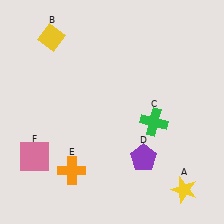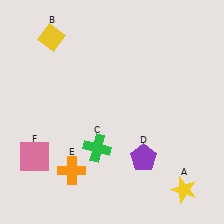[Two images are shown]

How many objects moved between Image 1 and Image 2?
1 object moved between the two images.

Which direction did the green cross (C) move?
The green cross (C) moved left.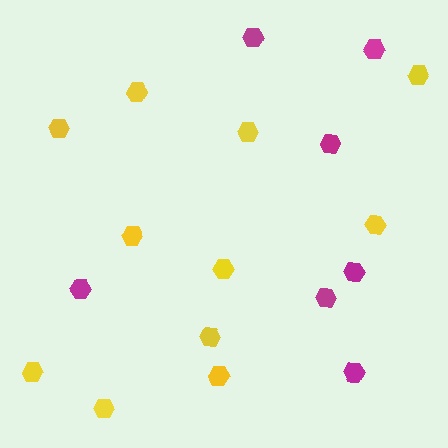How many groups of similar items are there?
There are 2 groups: one group of magenta hexagons (7) and one group of yellow hexagons (11).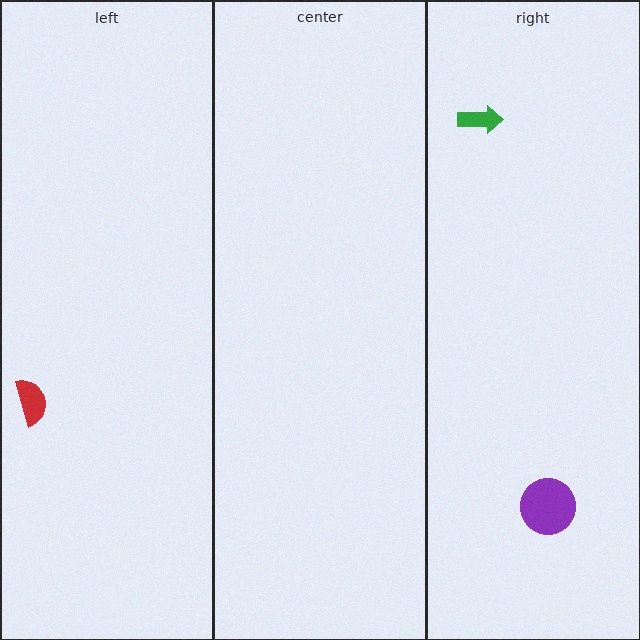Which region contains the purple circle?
The right region.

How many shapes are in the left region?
1.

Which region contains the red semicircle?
The left region.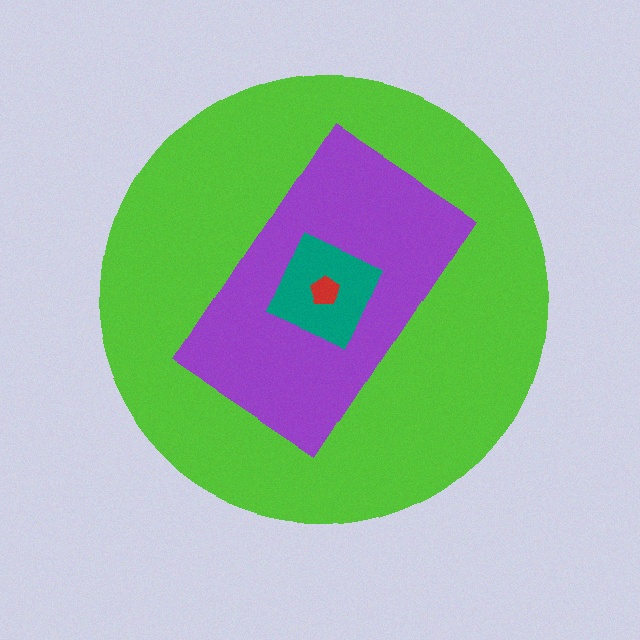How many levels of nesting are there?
4.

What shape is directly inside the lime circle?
The purple rectangle.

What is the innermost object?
The red pentagon.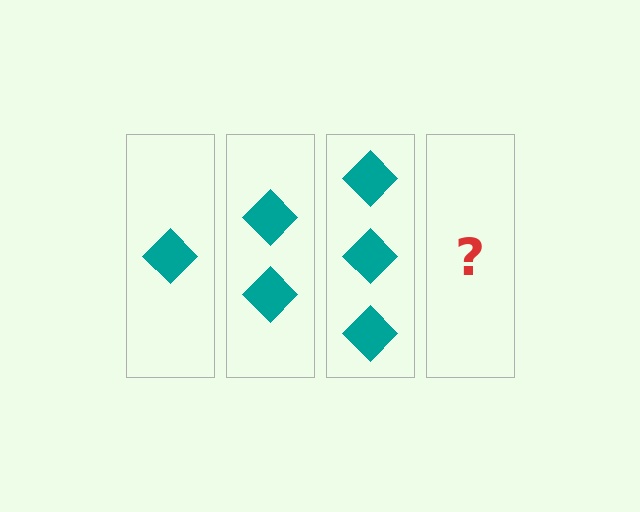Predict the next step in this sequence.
The next step is 4 diamonds.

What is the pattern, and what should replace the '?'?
The pattern is that each step adds one more diamond. The '?' should be 4 diamonds.